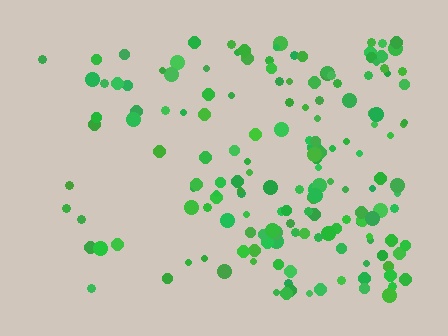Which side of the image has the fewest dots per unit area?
The left.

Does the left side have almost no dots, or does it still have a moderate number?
Still a moderate number, just noticeably fewer than the right.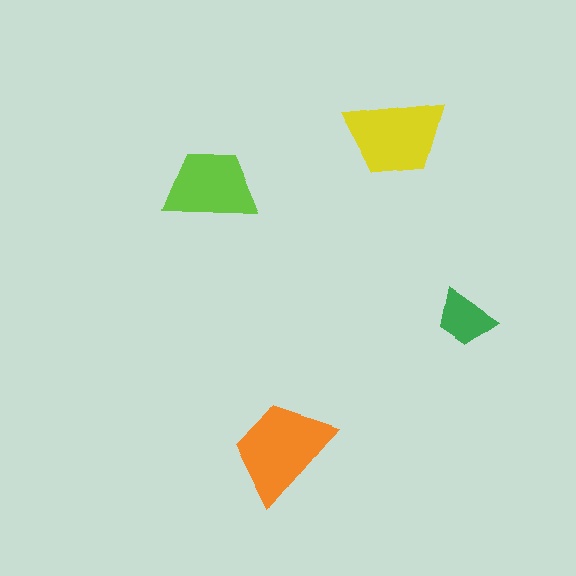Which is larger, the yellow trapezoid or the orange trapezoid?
The orange one.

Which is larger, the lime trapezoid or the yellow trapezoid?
The yellow one.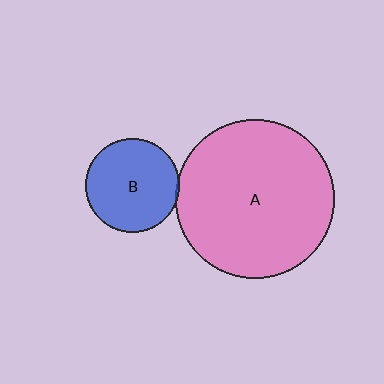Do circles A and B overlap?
Yes.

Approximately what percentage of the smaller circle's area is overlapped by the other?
Approximately 5%.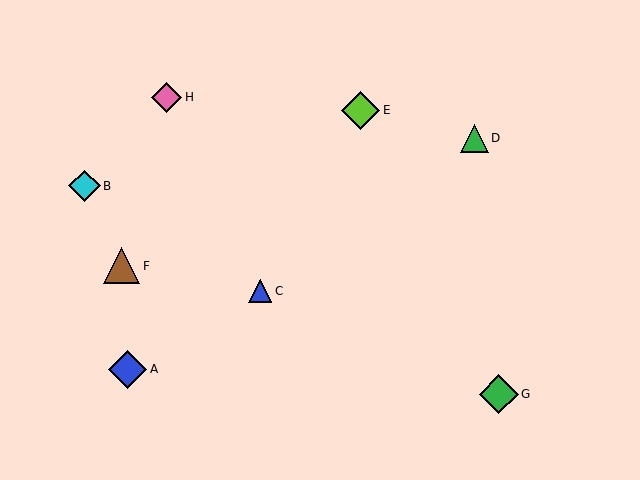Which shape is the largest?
The green diamond (labeled G) is the largest.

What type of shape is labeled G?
Shape G is a green diamond.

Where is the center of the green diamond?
The center of the green diamond is at (499, 394).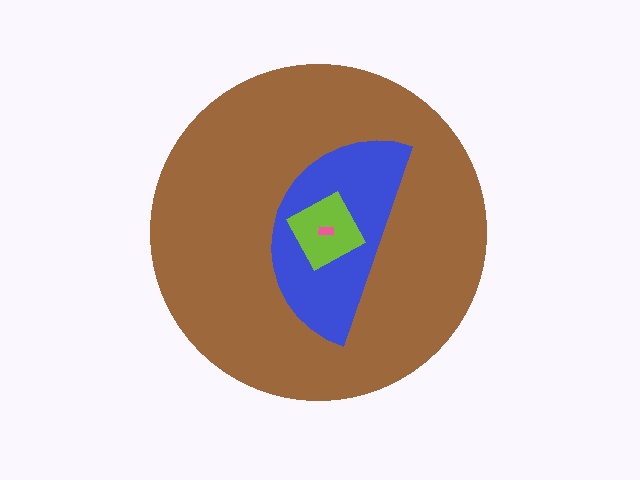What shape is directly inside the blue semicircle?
The lime square.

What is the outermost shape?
The brown circle.